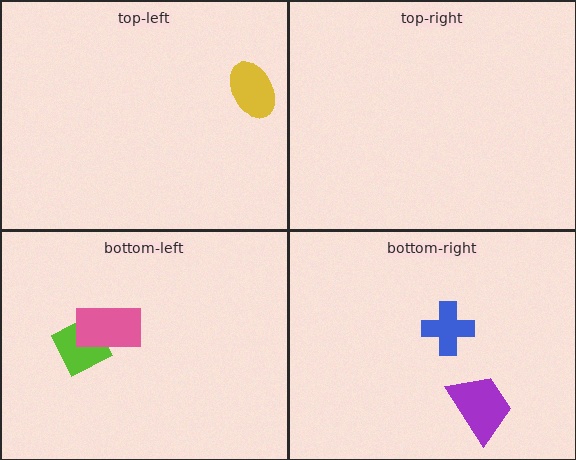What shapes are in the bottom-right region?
The blue cross, the purple trapezoid.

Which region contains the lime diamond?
The bottom-left region.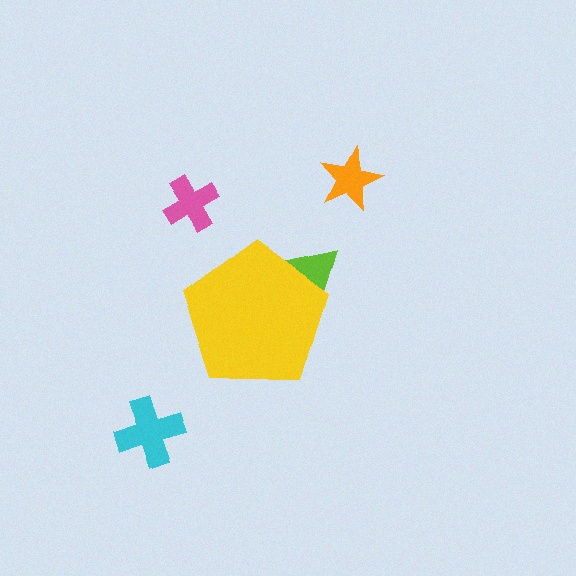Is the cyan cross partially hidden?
No, the cyan cross is fully visible.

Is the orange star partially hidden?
No, the orange star is fully visible.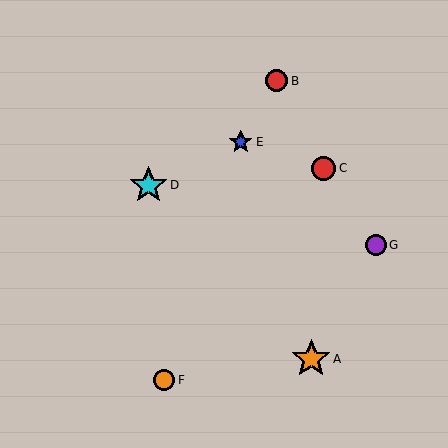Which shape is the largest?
The orange star (labeled A) is the largest.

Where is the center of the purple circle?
The center of the purple circle is at (376, 245).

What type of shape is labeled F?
Shape F is an orange circle.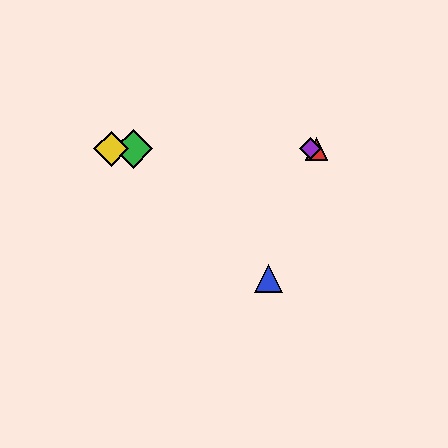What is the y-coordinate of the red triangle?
The red triangle is at y≈149.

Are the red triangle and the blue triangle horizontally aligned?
No, the red triangle is at y≈149 and the blue triangle is at y≈278.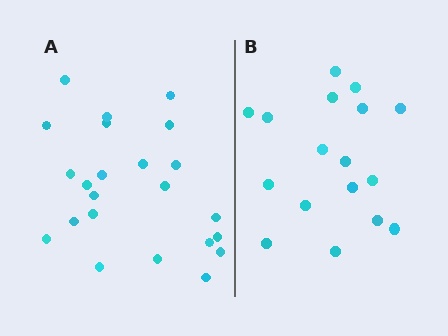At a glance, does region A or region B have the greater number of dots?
Region A (the left region) has more dots.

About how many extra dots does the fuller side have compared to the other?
Region A has about 6 more dots than region B.